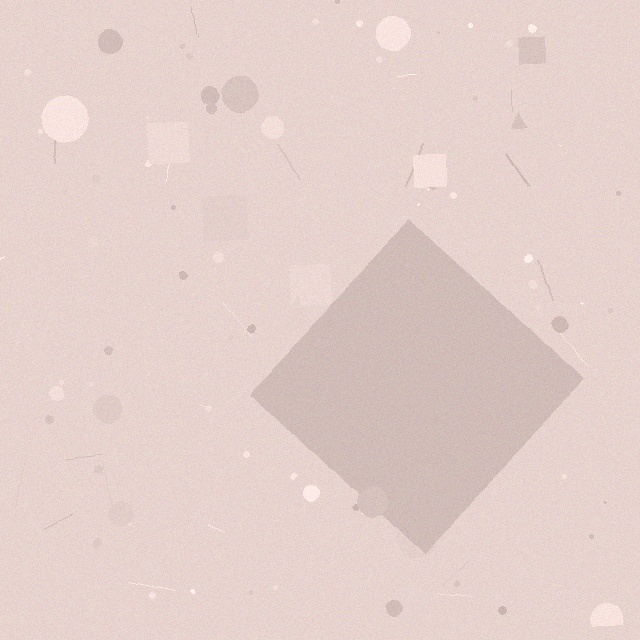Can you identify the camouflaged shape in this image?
The camouflaged shape is a diamond.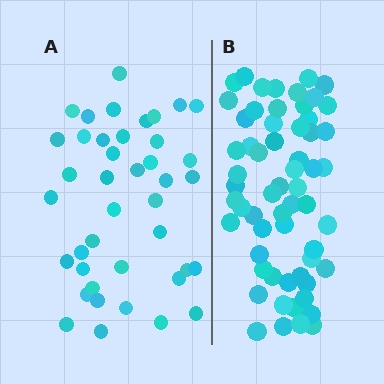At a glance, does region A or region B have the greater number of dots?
Region B (the right region) has more dots.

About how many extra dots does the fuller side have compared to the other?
Region B has approximately 20 more dots than region A.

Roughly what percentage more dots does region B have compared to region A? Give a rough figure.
About 45% more.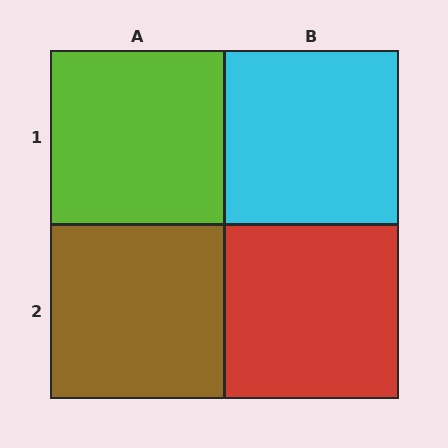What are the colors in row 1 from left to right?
Lime, cyan.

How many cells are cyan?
1 cell is cyan.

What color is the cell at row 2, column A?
Brown.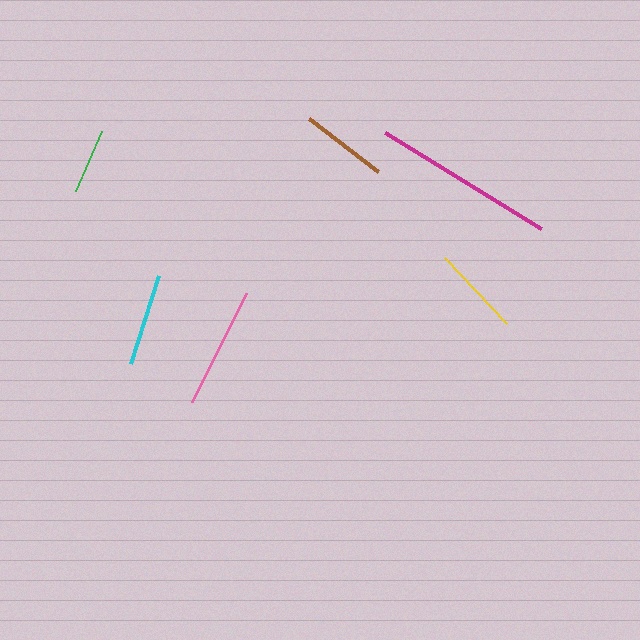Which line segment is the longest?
The magenta line is the longest at approximately 183 pixels.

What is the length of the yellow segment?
The yellow segment is approximately 91 pixels long.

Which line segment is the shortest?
The green line is the shortest at approximately 65 pixels.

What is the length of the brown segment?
The brown segment is approximately 86 pixels long.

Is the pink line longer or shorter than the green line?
The pink line is longer than the green line.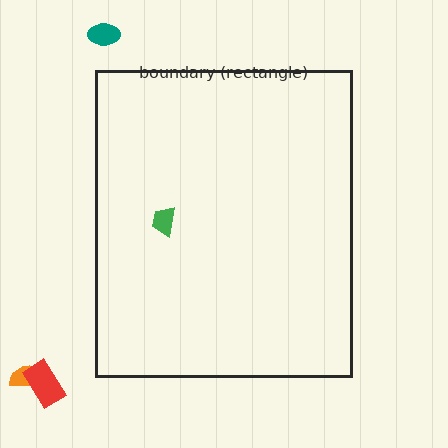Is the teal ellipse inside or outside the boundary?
Outside.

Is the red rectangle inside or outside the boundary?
Outside.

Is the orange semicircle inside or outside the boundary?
Outside.